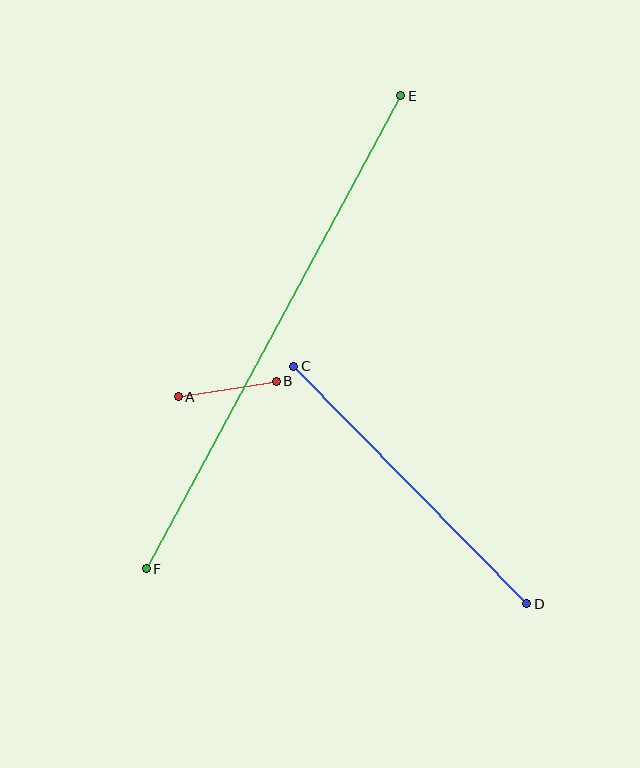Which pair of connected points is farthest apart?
Points E and F are farthest apart.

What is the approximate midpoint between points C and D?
The midpoint is at approximately (410, 485) pixels.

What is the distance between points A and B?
The distance is approximately 100 pixels.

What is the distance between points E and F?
The distance is approximately 537 pixels.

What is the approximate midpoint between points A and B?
The midpoint is at approximately (227, 389) pixels.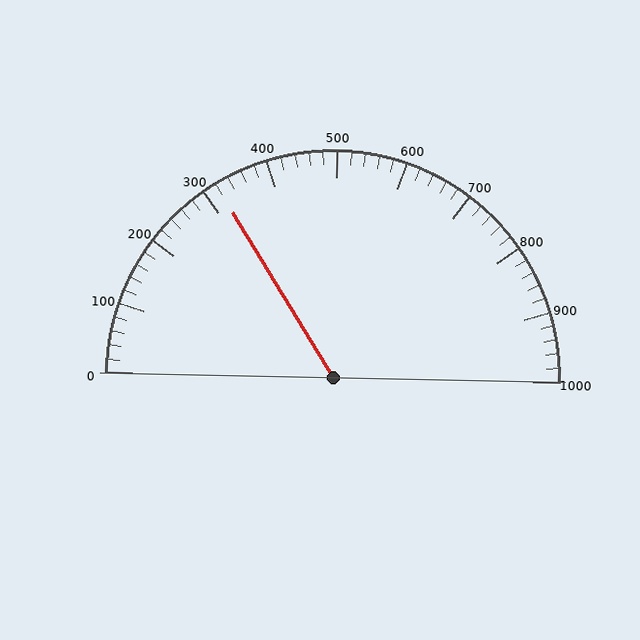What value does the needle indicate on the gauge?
The needle indicates approximately 320.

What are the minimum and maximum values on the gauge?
The gauge ranges from 0 to 1000.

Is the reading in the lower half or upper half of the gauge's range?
The reading is in the lower half of the range (0 to 1000).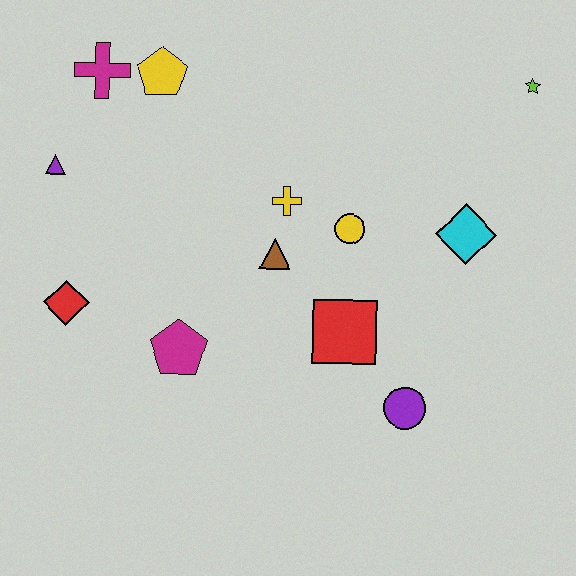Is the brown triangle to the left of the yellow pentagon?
No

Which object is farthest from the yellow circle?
The purple triangle is farthest from the yellow circle.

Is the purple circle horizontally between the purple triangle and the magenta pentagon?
No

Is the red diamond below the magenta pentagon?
No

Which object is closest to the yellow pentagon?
The magenta cross is closest to the yellow pentagon.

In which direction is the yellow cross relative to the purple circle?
The yellow cross is above the purple circle.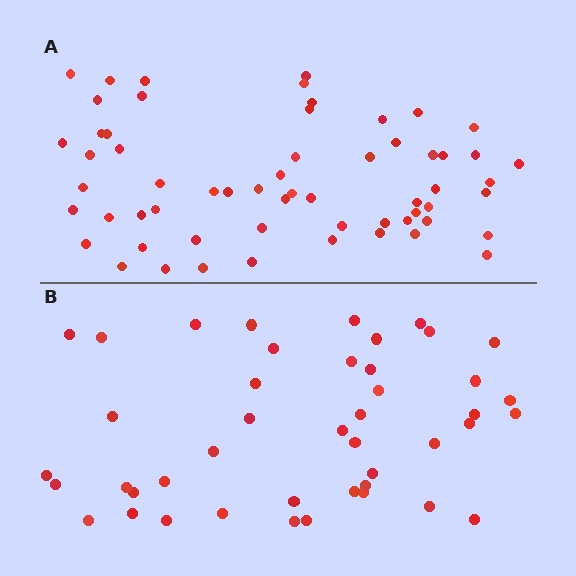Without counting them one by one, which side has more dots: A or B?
Region A (the top region) has more dots.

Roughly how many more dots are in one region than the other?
Region A has approximately 15 more dots than region B.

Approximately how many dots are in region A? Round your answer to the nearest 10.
About 60 dots.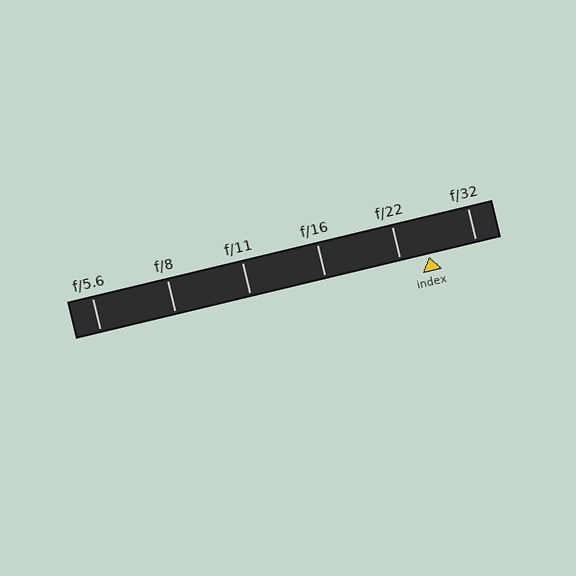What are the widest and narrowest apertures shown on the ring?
The widest aperture shown is f/5.6 and the narrowest is f/32.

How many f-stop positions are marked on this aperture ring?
There are 6 f-stop positions marked.